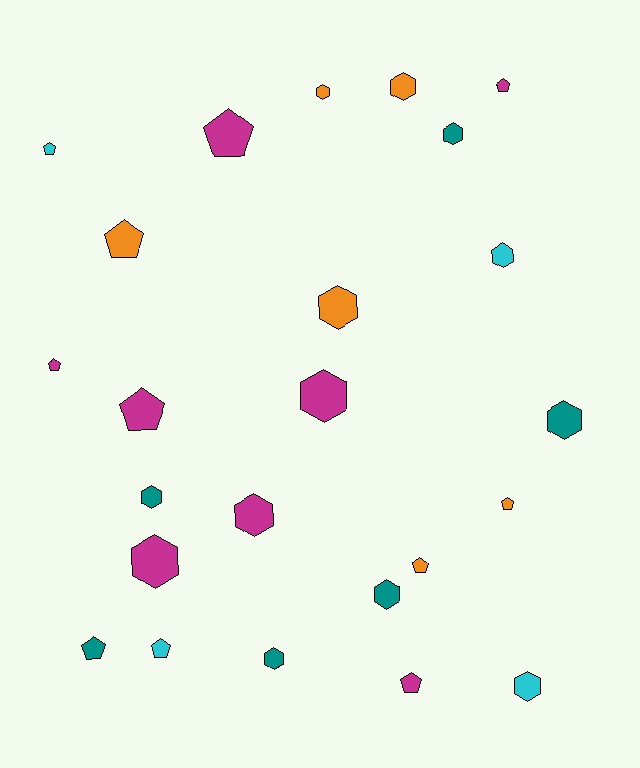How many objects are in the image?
There are 24 objects.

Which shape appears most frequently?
Hexagon, with 13 objects.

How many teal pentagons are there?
There is 1 teal pentagon.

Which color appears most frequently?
Magenta, with 8 objects.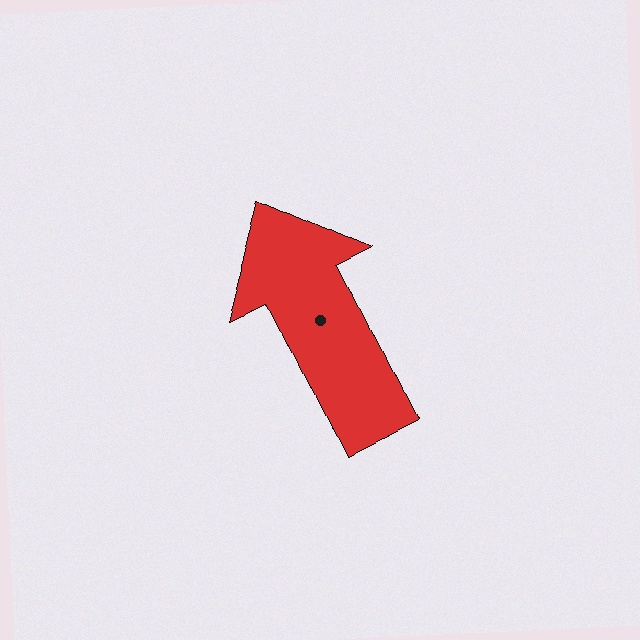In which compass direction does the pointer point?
Northwest.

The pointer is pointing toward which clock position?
Roughly 11 o'clock.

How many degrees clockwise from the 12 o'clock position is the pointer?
Approximately 334 degrees.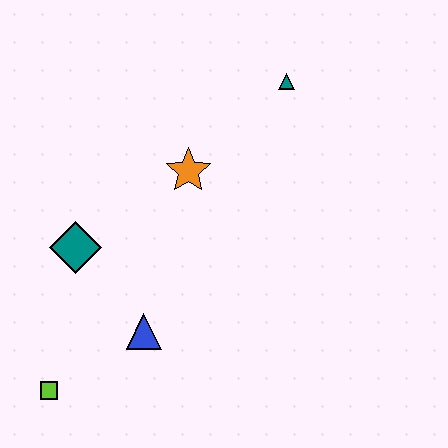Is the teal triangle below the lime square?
No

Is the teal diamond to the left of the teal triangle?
Yes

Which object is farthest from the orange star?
The lime square is farthest from the orange star.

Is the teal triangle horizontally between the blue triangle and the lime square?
No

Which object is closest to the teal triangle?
The orange star is closest to the teal triangle.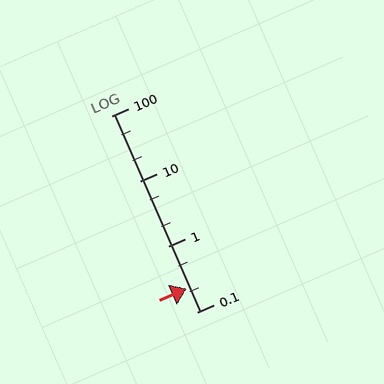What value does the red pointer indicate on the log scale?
The pointer indicates approximately 0.23.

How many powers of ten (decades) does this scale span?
The scale spans 3 decades, from 0.1 to 100.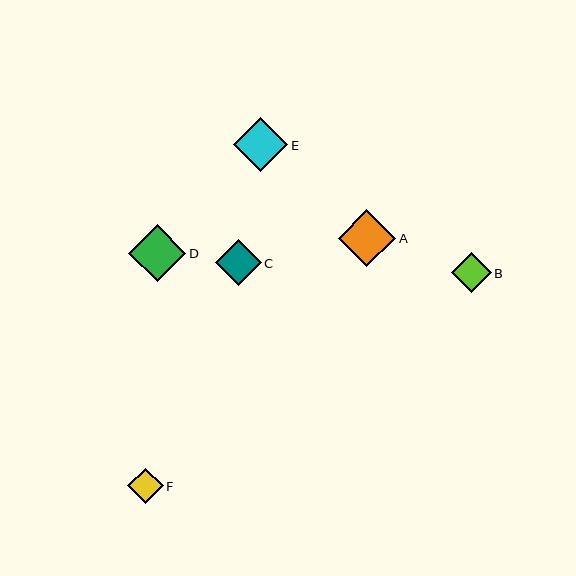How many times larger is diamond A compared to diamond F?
Diamond A is approximately 1.6 times the size of diamond F.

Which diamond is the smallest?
Diamond F is the smallest with a size of approximately 35 pixels.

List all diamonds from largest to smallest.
From largest to smallest: A, D, E, C, B, F.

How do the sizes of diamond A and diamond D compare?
Diamond A and diamond D are approximately the same size.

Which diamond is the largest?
Diamond A is the largest with a size of approximately 57 pixels.